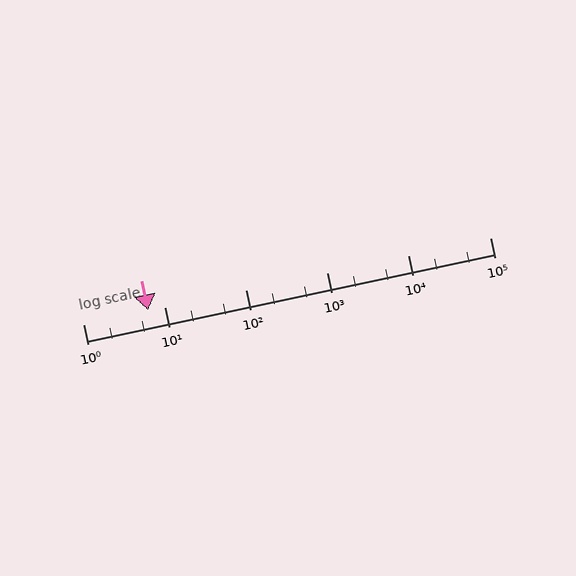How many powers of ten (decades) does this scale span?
The scale spans 5 decades, from 1 to 100000.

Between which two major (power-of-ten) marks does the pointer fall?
The pointer is between 1 and 10.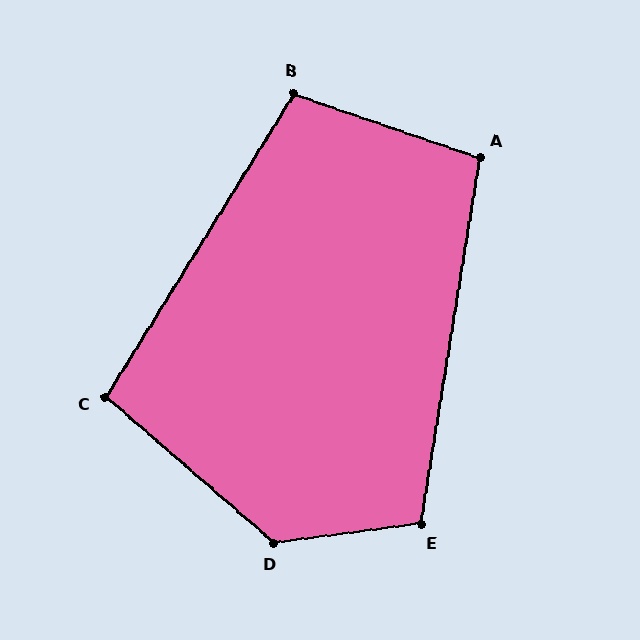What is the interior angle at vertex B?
Approximately 103 degrees (obtuse).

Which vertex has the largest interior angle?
D, at approximately 132 degrees.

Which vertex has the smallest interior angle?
C, at approximately 99 degrees.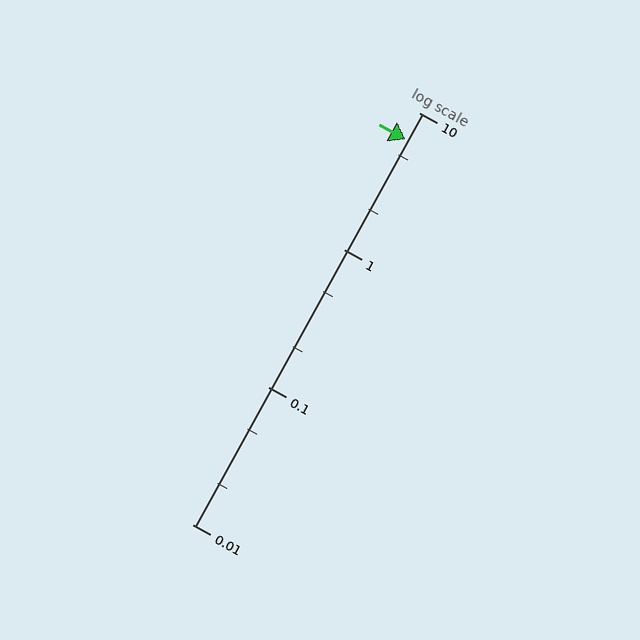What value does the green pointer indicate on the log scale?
The pointer indicates approximately 6.4.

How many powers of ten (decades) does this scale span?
The scale spans 3 decades, from 0.01 to 10.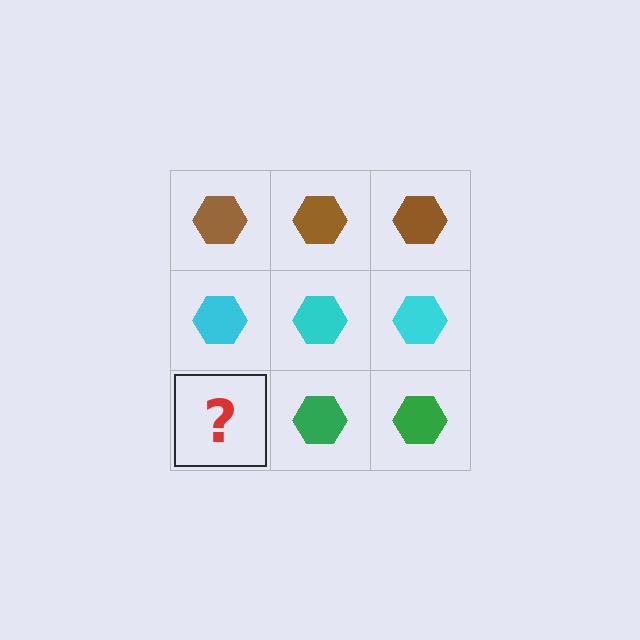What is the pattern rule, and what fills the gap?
The rule is that each row has a consistent color. The gap should be filled with a green hexagon.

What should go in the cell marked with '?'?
The missing cell should contain a green hexagon.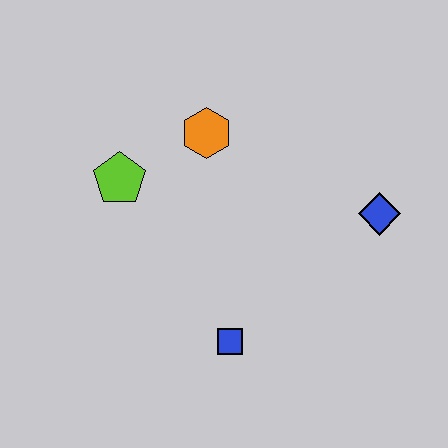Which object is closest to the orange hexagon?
The lime pentagon is closest to the orange hexagon.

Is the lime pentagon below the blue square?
No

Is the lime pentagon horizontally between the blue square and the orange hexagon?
No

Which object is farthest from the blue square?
The orange hexagon is farthest from the blue square.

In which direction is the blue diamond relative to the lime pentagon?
The blue diamond is to the right of the lime pentagon.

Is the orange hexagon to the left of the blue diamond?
Yes